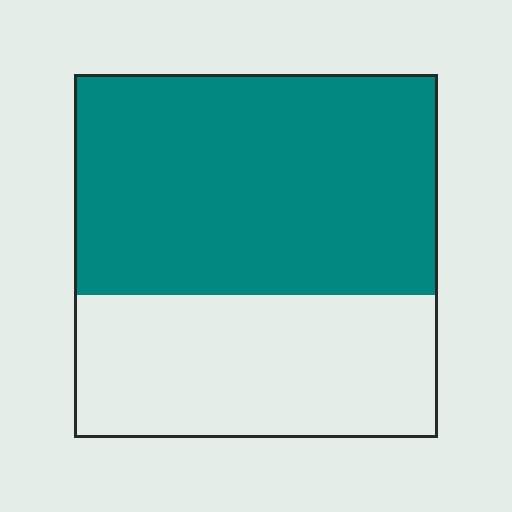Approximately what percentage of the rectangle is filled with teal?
Approximately 60%.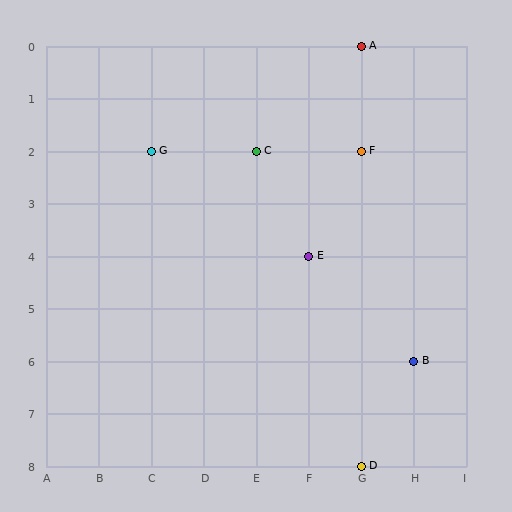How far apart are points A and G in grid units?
Points A and G are 4 columns and 2 rows apart (about 4.5 grid units diagonally).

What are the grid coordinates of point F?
Point F is at grid coordinates (G, 2).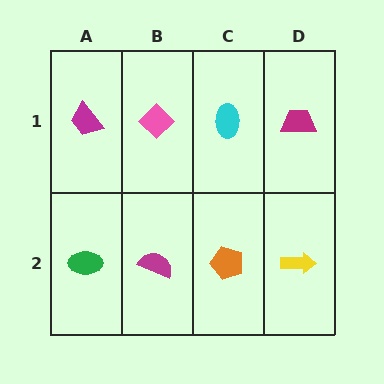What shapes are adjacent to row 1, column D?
A yellow arrow (row 2, column D), a cyan ellipse (row 1, column C).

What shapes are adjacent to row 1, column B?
A magenta semicircle (row 2, column B), a magenta trapezoid (row 1, column A), a cyan ellipse (row 1, column C).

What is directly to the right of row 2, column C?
A yellow arrow.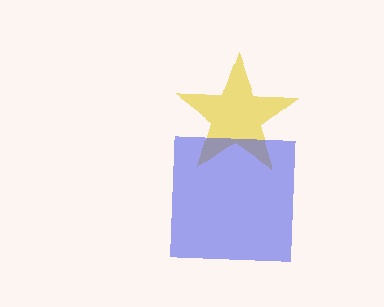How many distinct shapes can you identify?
There are 2 distinct shapes: a yellow star, a blue square.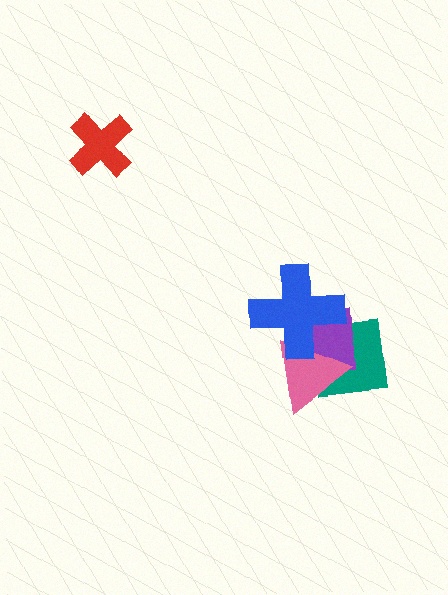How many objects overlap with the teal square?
3 objects overlap with the teal square.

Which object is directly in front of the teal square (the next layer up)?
The purple square is directly in front of the teal square.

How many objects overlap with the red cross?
0 objects overlap with the red cross.